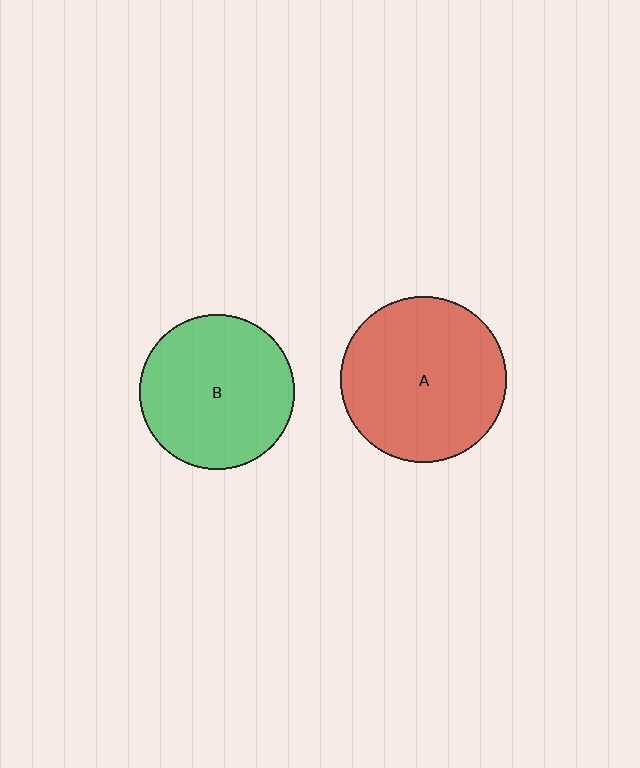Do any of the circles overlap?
No, none of the circles overlap.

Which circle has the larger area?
Circle A (red).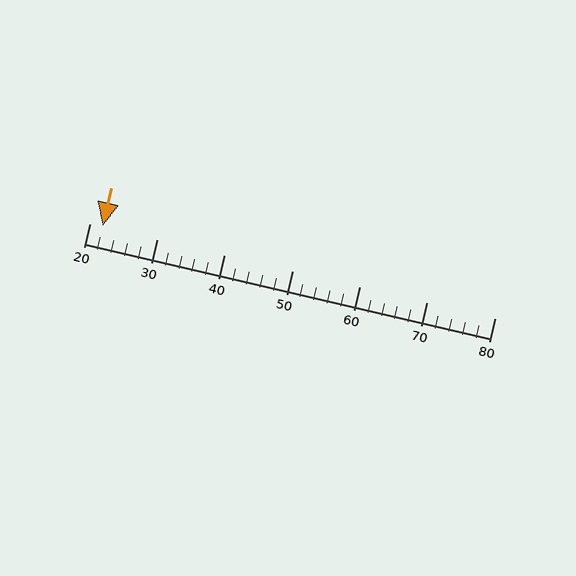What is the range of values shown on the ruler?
The ruler shows values from 20 to 80.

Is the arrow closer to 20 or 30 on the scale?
The arrow is closer to 20.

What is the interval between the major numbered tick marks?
The major tick marks are spaced 10 units apart.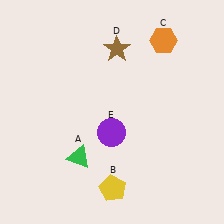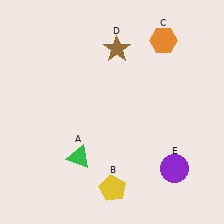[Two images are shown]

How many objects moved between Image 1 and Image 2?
1 object moved between the two images.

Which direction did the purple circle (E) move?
The purple circle (E) moved right.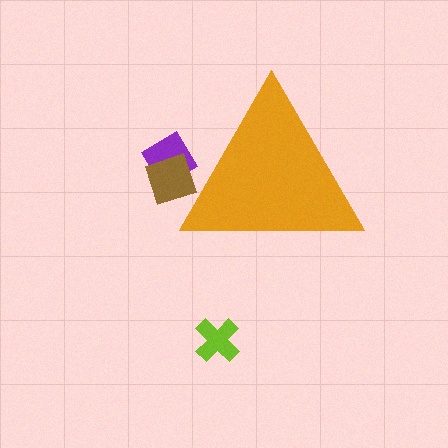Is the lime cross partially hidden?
No, the lime cross is fully visible.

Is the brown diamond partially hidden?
Yes, the brown diamond is partially hidden behind the orange triangle.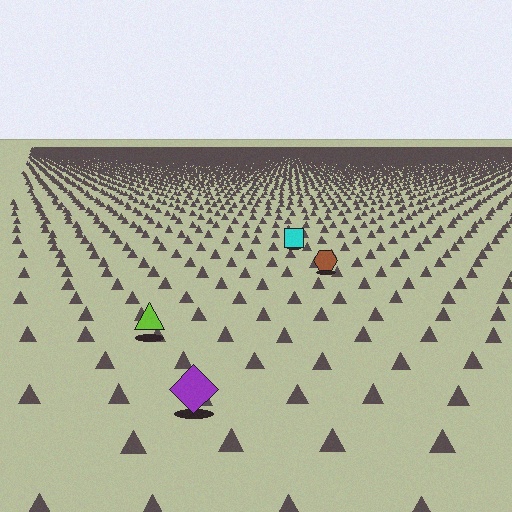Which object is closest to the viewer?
The purple diamond is closest. The texture marks near it are larger and more spread out.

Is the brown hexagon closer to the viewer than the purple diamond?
No. The purple diamond is closer — you can tell from the texture gradient: the ground texture is coarser near it.